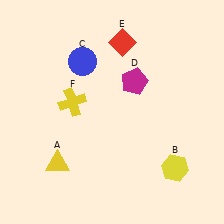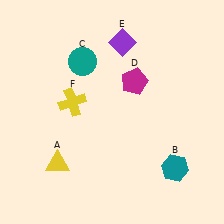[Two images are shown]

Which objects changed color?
B changed from yellow to teal. C changed from blue to teal. E changed from red to purple.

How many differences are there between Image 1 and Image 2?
There are 3 differences between the two images.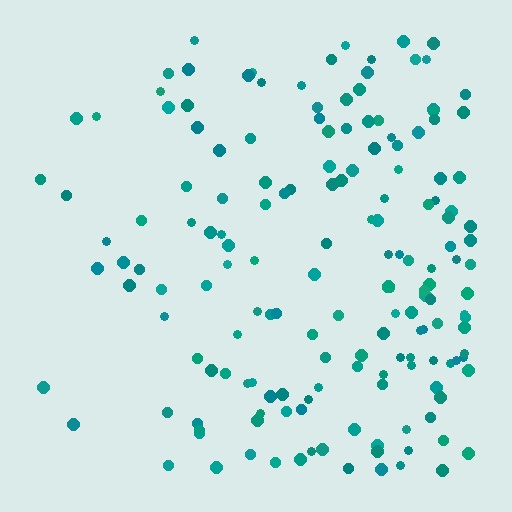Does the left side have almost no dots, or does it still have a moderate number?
Still a moderate number, just noticeably fewer than the right.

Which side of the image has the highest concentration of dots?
The right.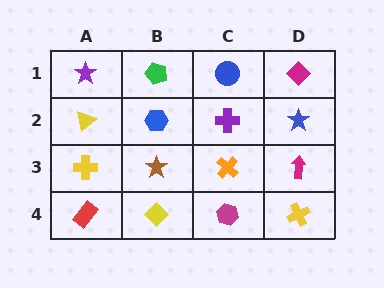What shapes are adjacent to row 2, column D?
A magenta diamond (row 1, column D), a magenta arrow (row 3, column D), a purple cross (row 2, column C).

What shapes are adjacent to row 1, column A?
A yellow triangle (row 2, column A), a green pentagon (row 1, column B).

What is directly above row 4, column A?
A yellow cross.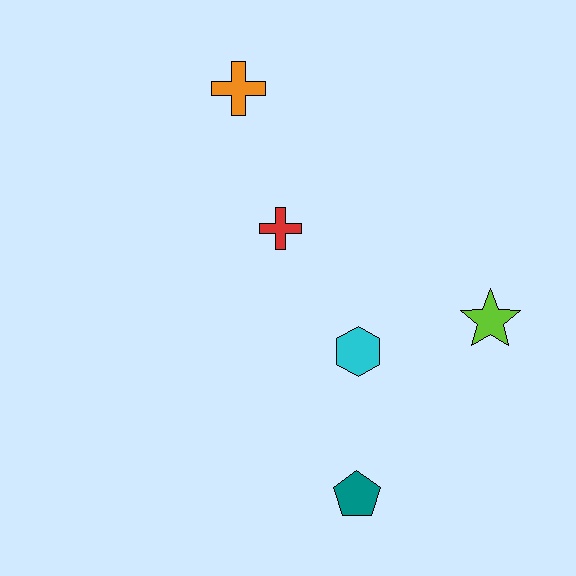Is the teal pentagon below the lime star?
Yes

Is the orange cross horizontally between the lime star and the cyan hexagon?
No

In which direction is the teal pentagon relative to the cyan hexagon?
The teal pentagon is below the cyan hexagon.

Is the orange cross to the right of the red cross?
No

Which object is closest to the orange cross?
The red cross is closest to the orange cross.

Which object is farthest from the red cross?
The teal pentagon is farthest from the red cross.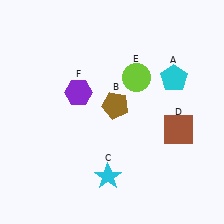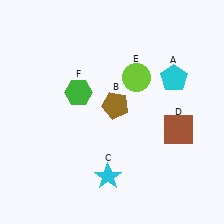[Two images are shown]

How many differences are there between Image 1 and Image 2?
There is 1 difference between the two images.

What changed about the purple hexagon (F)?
In Image 1, F is purple. In Image 2, it changed to green.